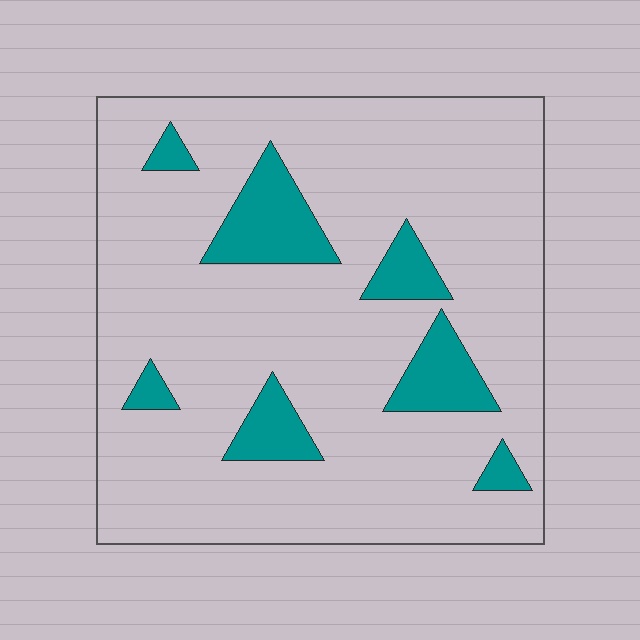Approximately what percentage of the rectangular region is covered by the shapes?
Approximately 15%.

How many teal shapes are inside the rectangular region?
7.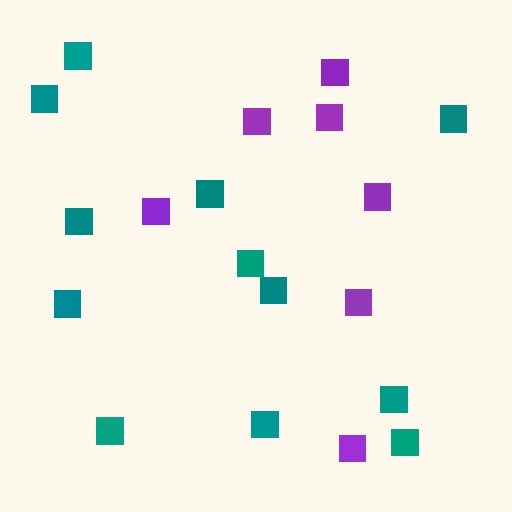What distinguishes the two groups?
There are 2 groups: one group of purple squares (7) and one group of teal squares (12).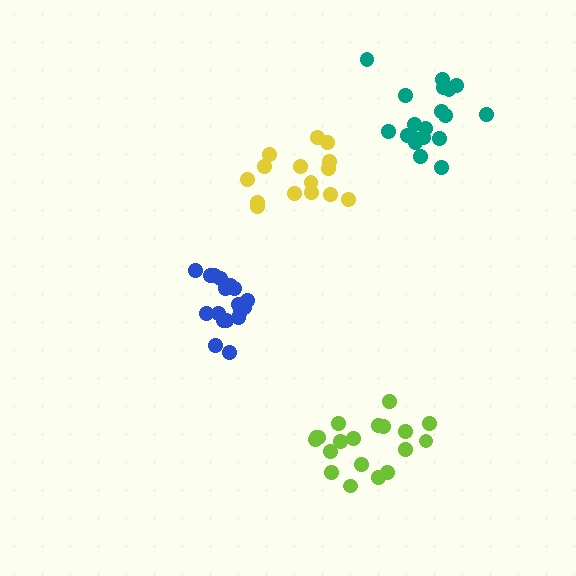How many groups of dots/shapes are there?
There are 4 groups.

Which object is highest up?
The teal cluster is topmost.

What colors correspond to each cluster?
The clusters are colored: yellow, blue, lime, teal.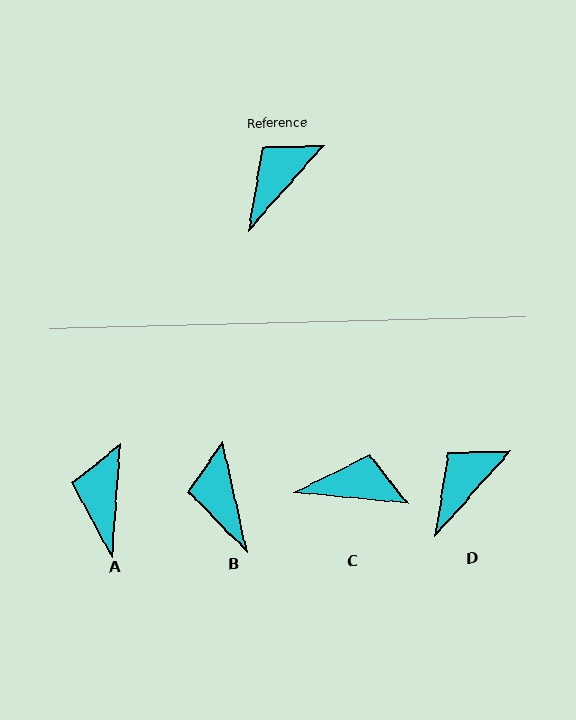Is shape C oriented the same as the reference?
No, it is off by about 54 degrees.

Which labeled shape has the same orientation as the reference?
D.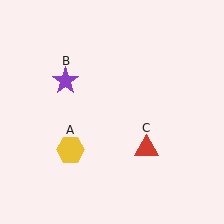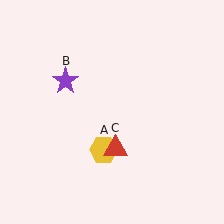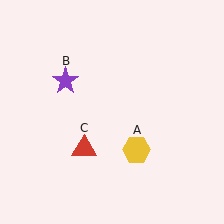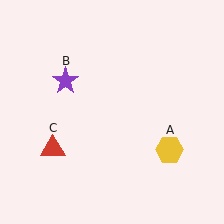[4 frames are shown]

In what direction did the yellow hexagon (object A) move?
The yellow hexagon (object A) moved right.